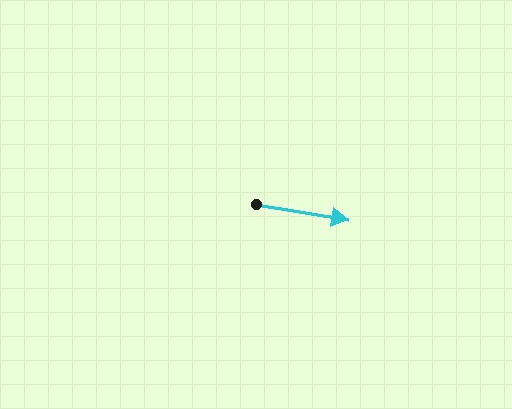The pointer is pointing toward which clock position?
Roughly 3 o'clock.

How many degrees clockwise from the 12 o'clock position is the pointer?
Approximately 99 degrees.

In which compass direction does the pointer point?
East.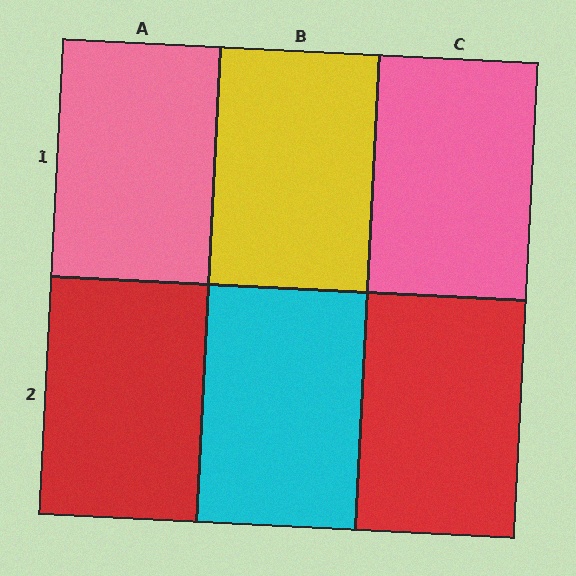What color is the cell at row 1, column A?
Pink.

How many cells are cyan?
1 cell is cyan.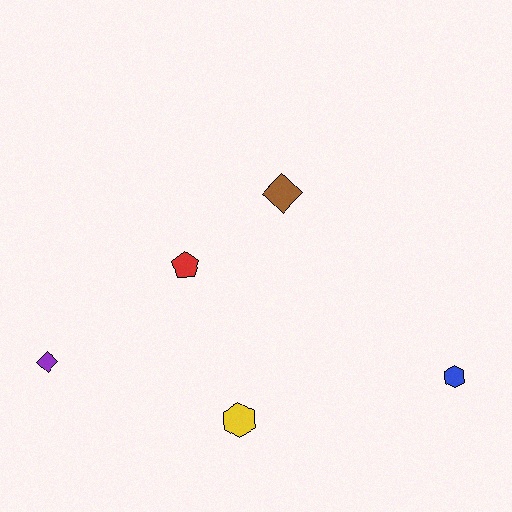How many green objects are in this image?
There are no green objects.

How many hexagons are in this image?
There are 2 hexagons.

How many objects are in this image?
There are 5 objects.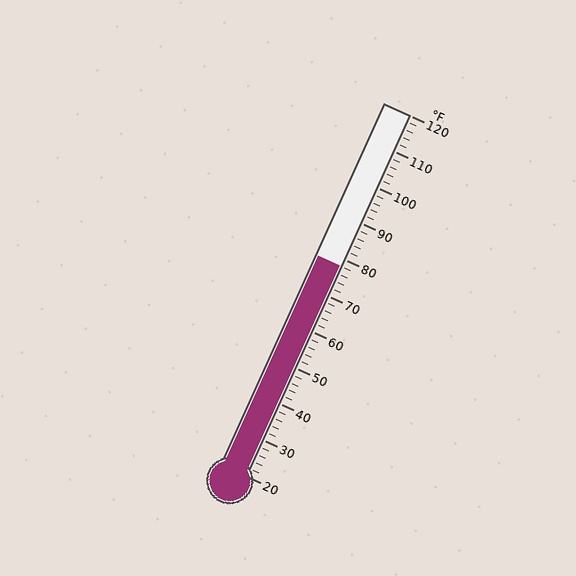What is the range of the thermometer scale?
The thermometer scale ranges from 20°F to 120°F.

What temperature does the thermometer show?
The thermometer shows approximately 78°F.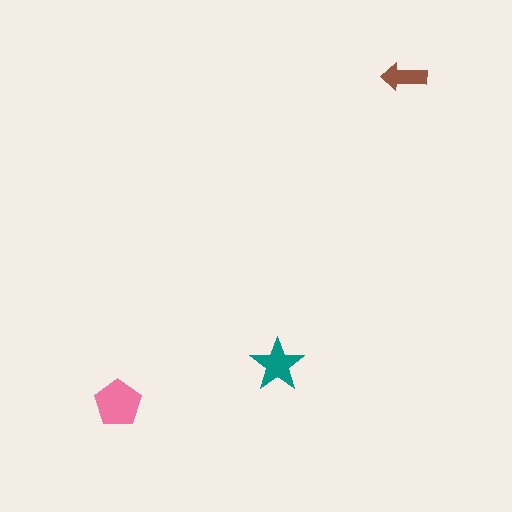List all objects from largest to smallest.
The pink pentagon, the teal star, the brown arrow.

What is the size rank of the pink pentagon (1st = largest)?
1st.